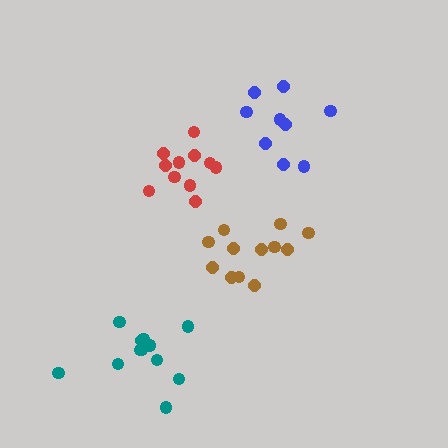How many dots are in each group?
Group 1: 9 dots, Group 2: 12 dots, Group 3: 12 dots, Group 4: 11 dots (44 total).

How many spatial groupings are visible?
There are 4 spatial groupings.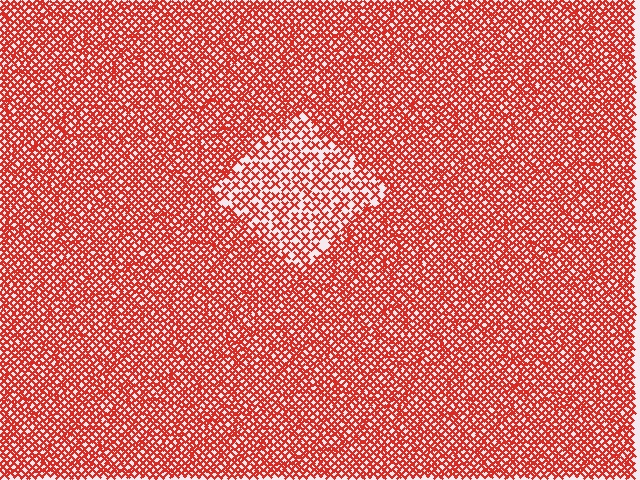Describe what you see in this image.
The image contains small red elements arranged at two different densities. A diamond-shaped region is visible where the elements are less densely packed than the surrounding area.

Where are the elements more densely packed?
The elements are more densely packed outside the diamond boundary.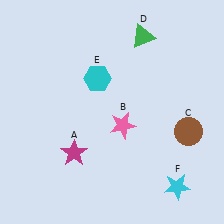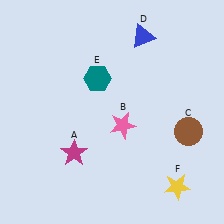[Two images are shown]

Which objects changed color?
D changed from green to blue. E changed from cyan to teal. F changed from cyan to yellow.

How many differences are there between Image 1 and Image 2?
There are 3 differences between the two images.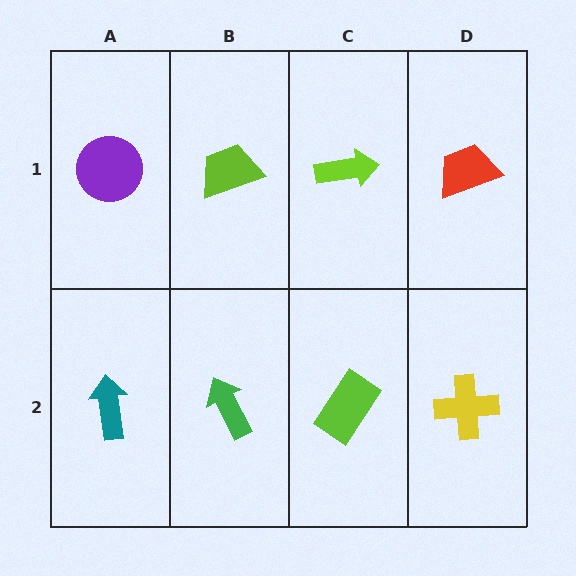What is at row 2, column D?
A yellow cross.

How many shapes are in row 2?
4 shapes.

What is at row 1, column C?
A lime arrow.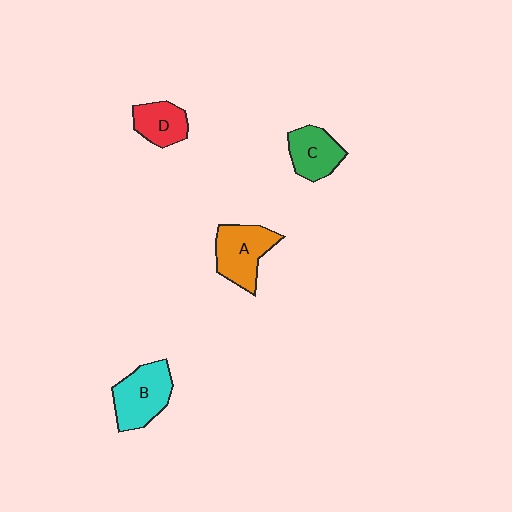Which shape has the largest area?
Shape B (cyan).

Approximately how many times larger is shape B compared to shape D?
Approximately 1.5 times.